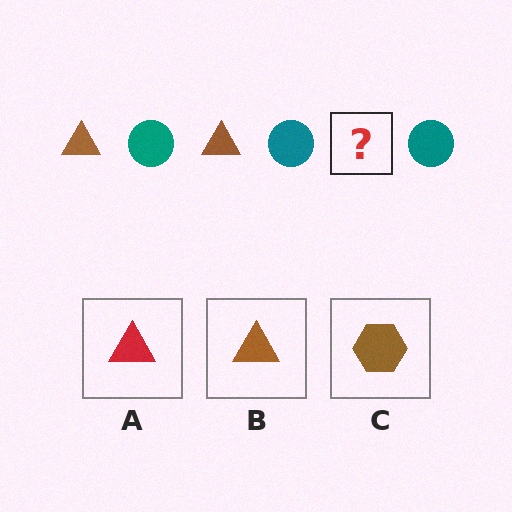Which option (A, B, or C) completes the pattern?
B.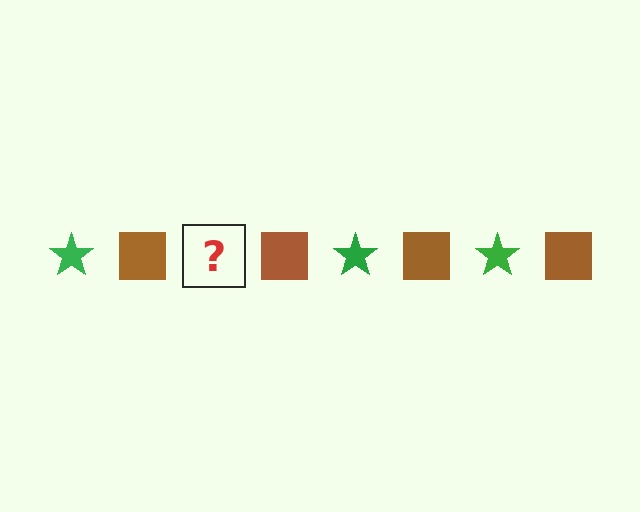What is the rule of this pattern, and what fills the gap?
The rule is that the pattern alternates between green star and brown square. The gap should be filled with a green star.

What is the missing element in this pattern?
The missing element is a green star.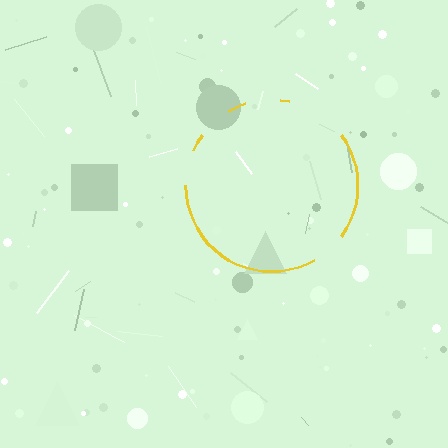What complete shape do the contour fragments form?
The contour fragments form a circle.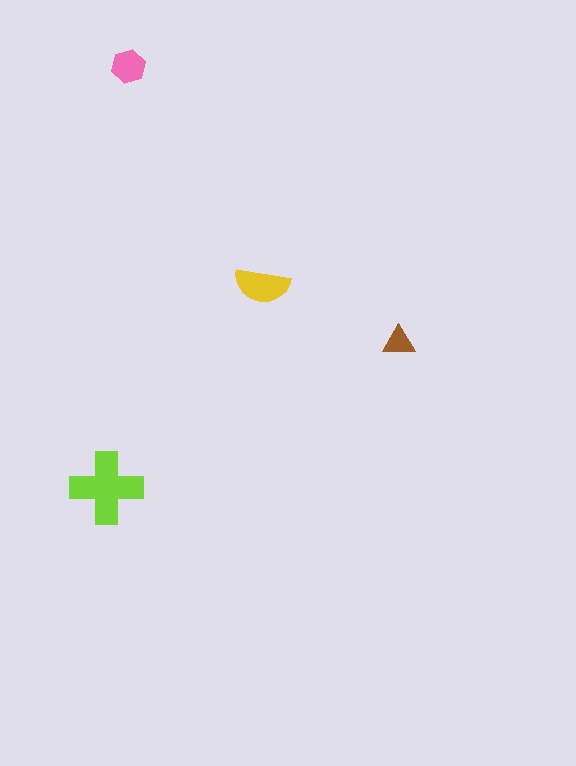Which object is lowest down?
The lime cross is bottommost.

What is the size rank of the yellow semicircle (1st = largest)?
2nd.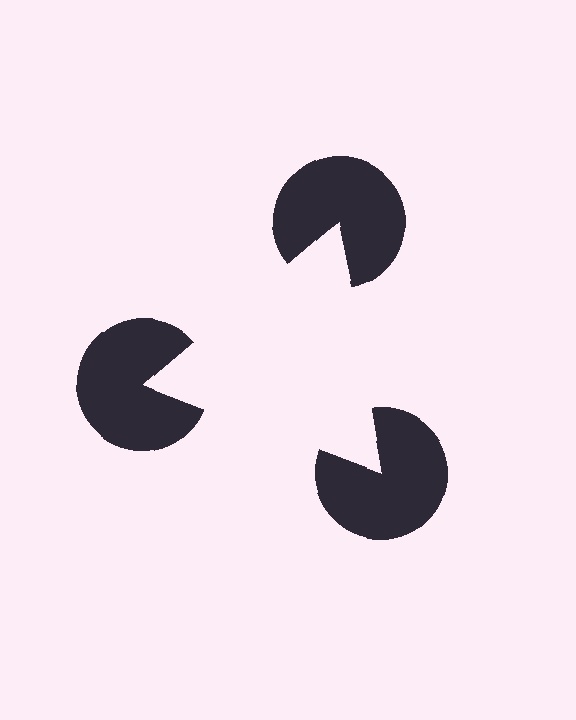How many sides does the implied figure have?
3 sides.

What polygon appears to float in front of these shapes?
An illusory triangle — its edges are inferred from the aligned wedge cuts in the pac-man discs, not physically drawn.